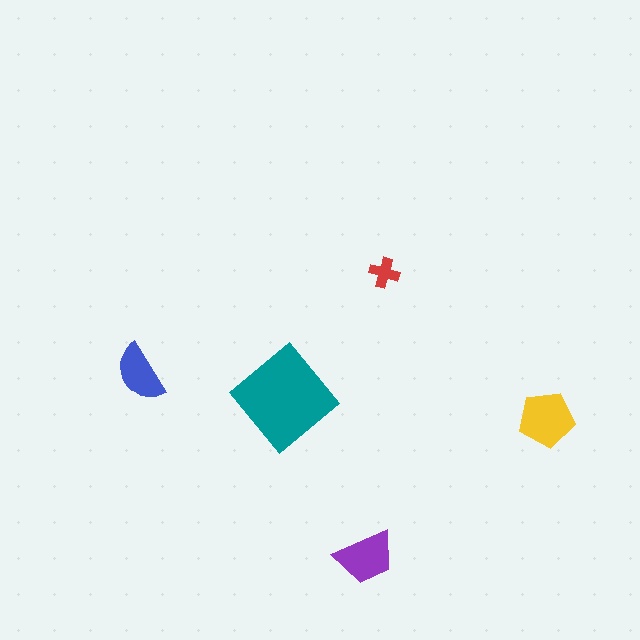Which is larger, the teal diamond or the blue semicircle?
The teal diamond.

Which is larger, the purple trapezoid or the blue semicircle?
The purple trapezoid.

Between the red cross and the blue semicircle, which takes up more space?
The blue semicircle.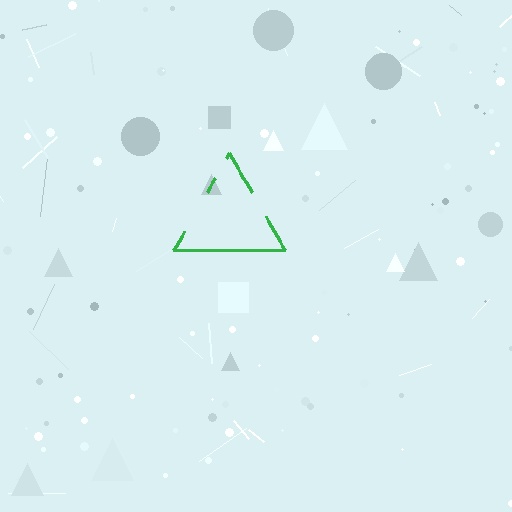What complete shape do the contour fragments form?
The contour fragments form a triangle.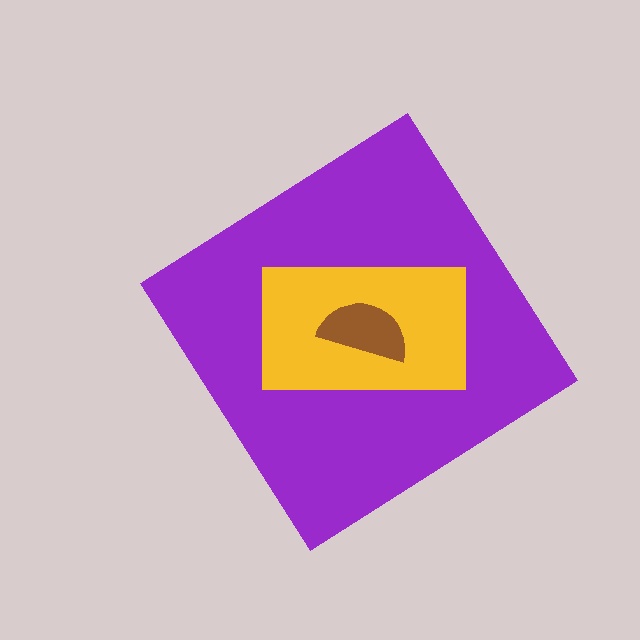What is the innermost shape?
The brown semicircle.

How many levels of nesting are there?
3.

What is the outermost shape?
The purple diamond.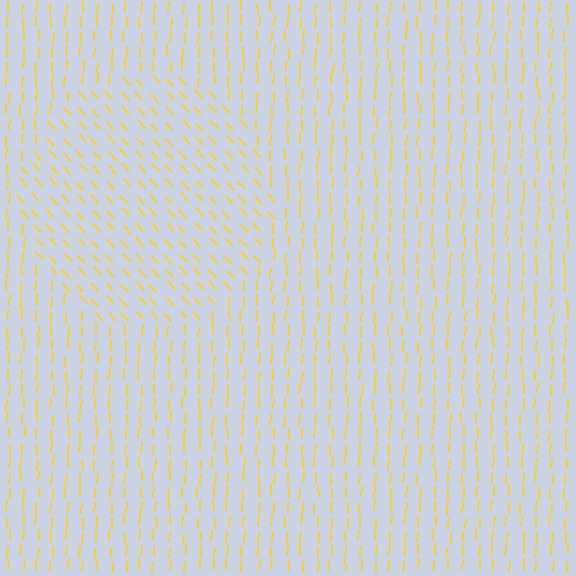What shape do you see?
I see a circle.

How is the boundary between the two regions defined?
The boundary is defined purely by a change in line orientation (approximately 45 degrees difference). All lines are the same color and thickness.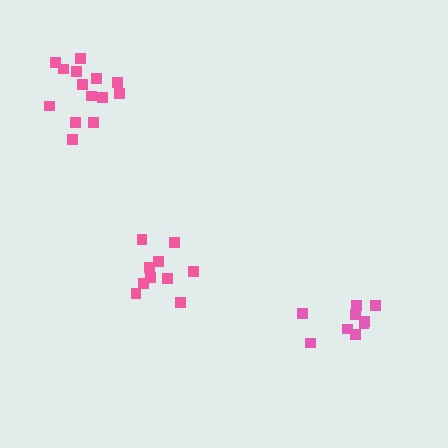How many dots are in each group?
Group 1: 10 dots, Group 2: 9 dots, Group 3: 14 dots (33 total).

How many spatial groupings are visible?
There are 3 spatial groupings.